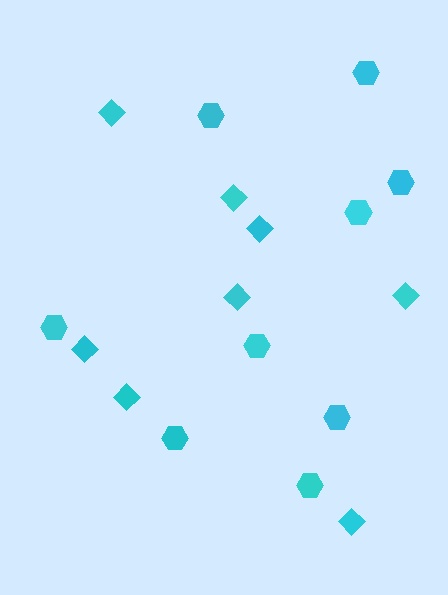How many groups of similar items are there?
There are 2 groups: one group of diamonds (8) and one group of hexagons (9).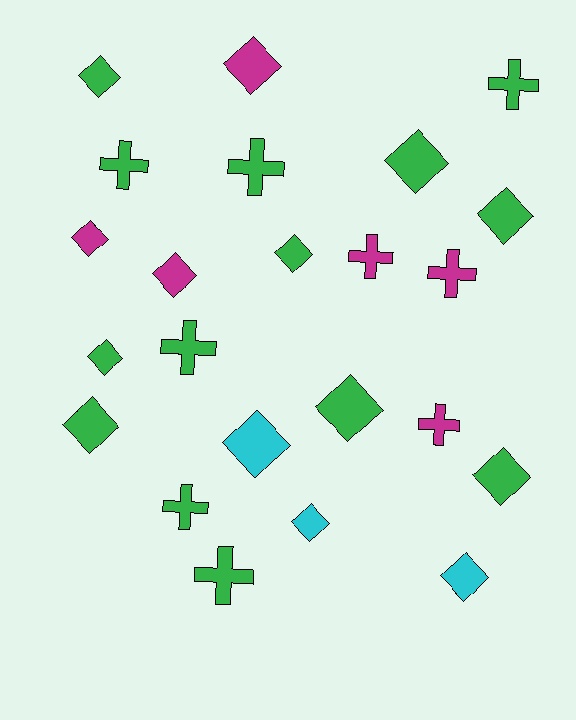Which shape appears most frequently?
Diamond, with 14 objects.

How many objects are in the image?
There are 23 objects.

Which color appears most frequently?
Green, with 14 objects.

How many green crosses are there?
There are 6 green crosses.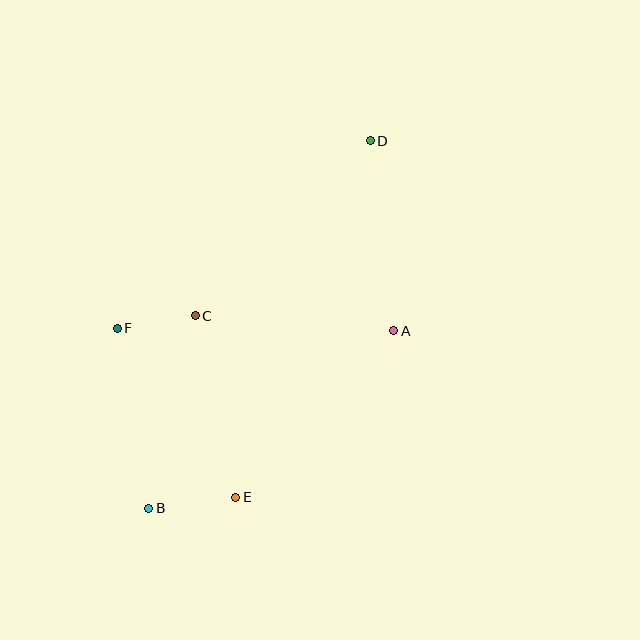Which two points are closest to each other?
Points C and F are closest to each other.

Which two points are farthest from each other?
Points B and D are farthest from each other.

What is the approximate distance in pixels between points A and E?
The distance between A and E is approximately 230 pixels.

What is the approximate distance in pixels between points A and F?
The distance between A and F is approximately 277 pixels.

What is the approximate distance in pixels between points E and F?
The distance between E and F is approximately 206 pixels.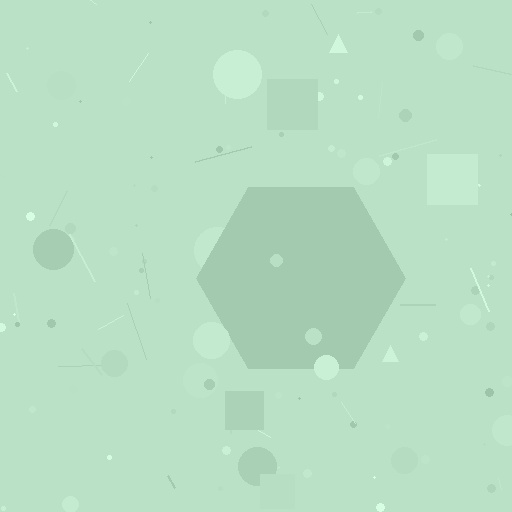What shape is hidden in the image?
A hexagon is hidden in the image.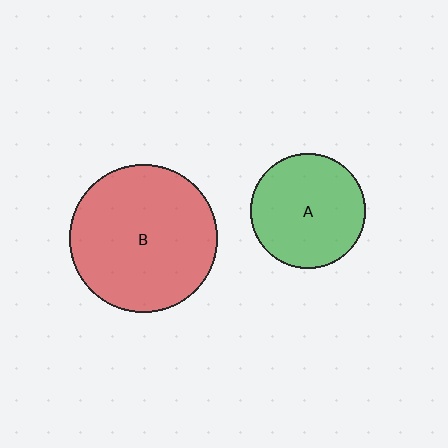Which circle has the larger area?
Circle B (red).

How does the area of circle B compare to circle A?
Approximately 1.7 times.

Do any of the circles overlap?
No, none of the circles overlap.